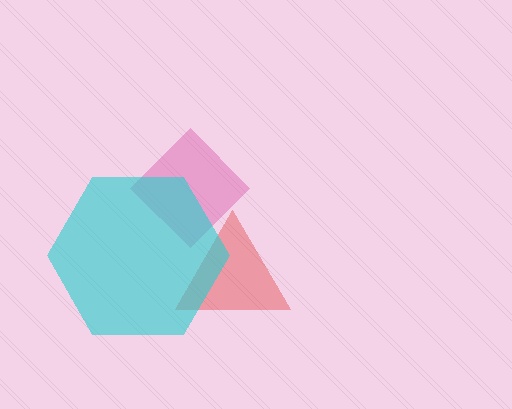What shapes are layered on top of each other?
The layered shapes are: a red triangle, a pink diamond, a cyan hexagon.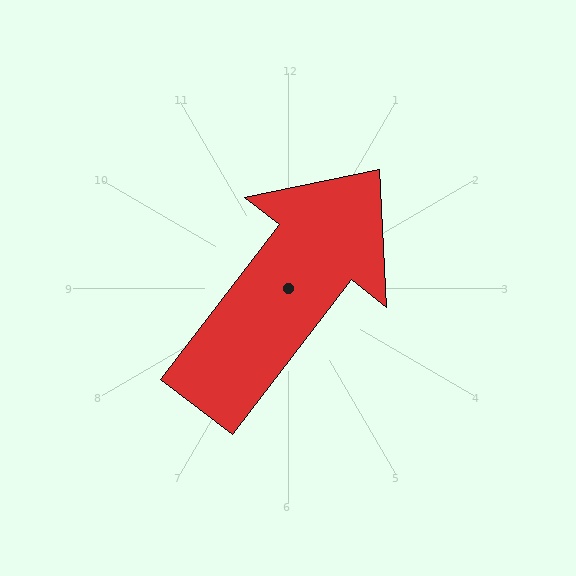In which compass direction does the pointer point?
Northeast.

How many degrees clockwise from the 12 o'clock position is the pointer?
Approximately 38 degrees.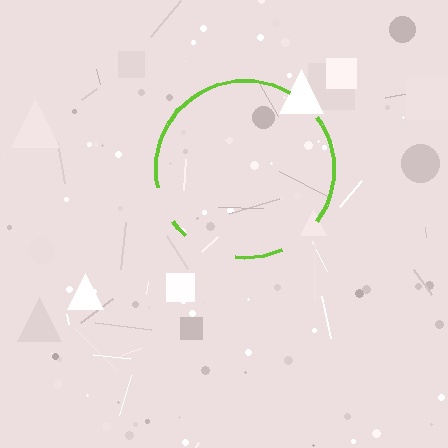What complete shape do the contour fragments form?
The contour fragments form a circle.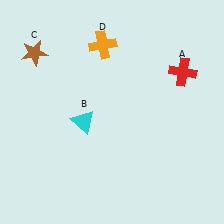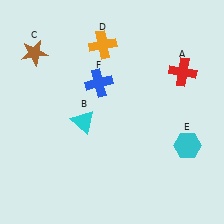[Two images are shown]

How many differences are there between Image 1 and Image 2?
There are 2 differences between the two images.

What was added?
A cyan hexagon (E), a blue cross (F) were added in Image 2.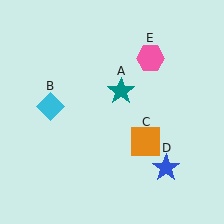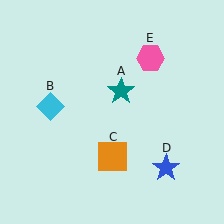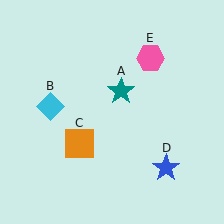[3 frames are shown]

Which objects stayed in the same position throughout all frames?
Teal star (object A) and cyan diamond (object B) and blue star (object D) and pink hexagon (object E) remained stationary.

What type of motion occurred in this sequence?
The orange square (object C) rotated clockwise around the center of the scene.